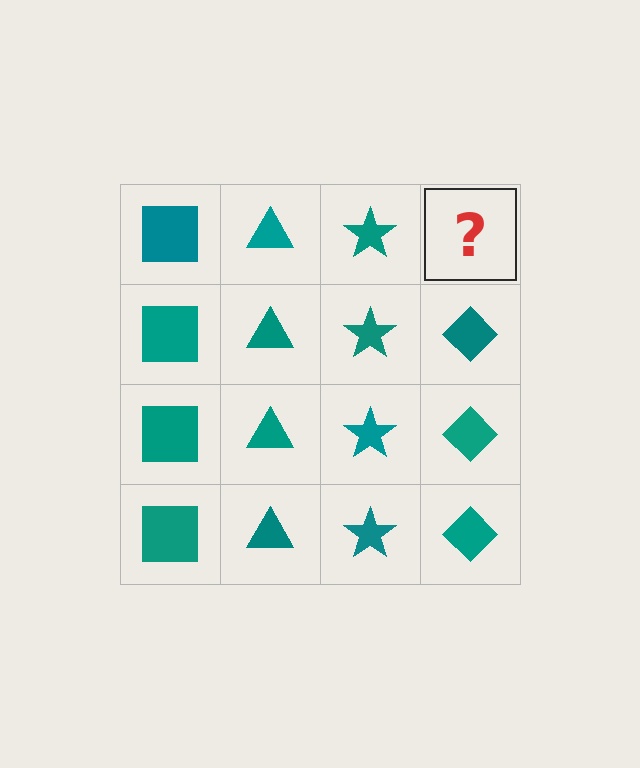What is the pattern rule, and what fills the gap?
The rule is that each column has a consistent shape. The gap should be filled with a teal diamond.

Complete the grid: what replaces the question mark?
The question mark should be replaced with a teal diamond.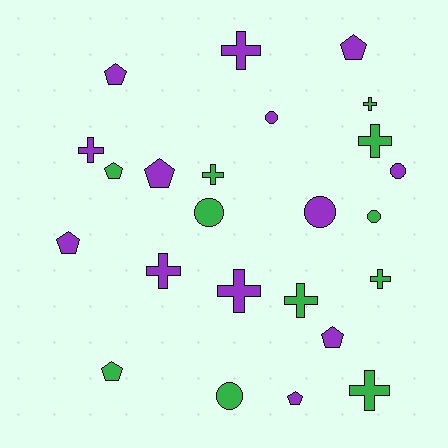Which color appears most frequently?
Purple, with 13 objects.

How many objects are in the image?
There are 24 objects.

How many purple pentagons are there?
There are 6 purple pentagons.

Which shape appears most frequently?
Cross, with 10 objects.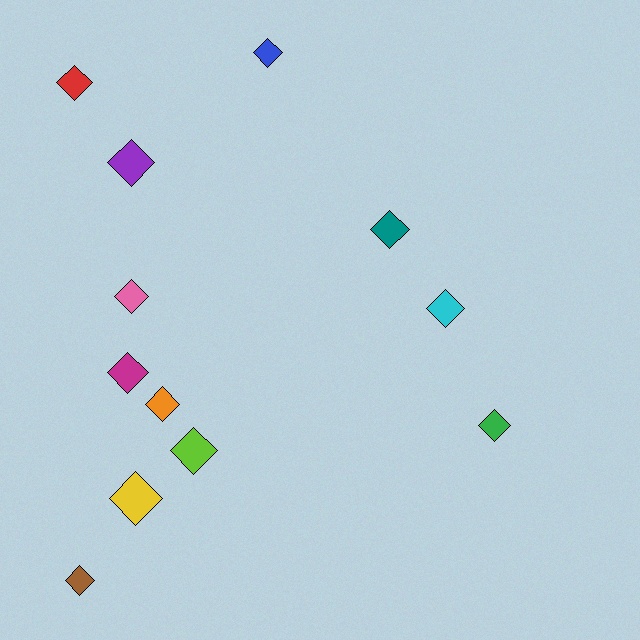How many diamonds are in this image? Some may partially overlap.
There are 12 diamonds.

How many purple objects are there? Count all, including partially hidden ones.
There is 1 purple object.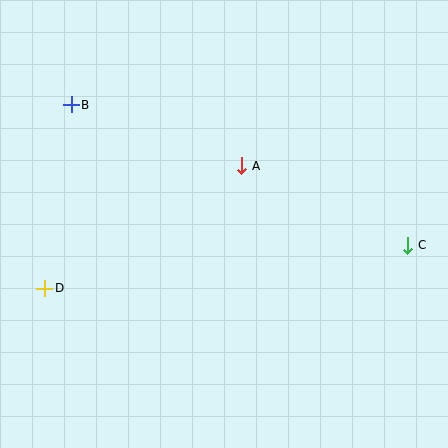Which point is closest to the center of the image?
Point A at (242, 166) is closest to the center.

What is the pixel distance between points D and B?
The distance between D and B is 186 pixels.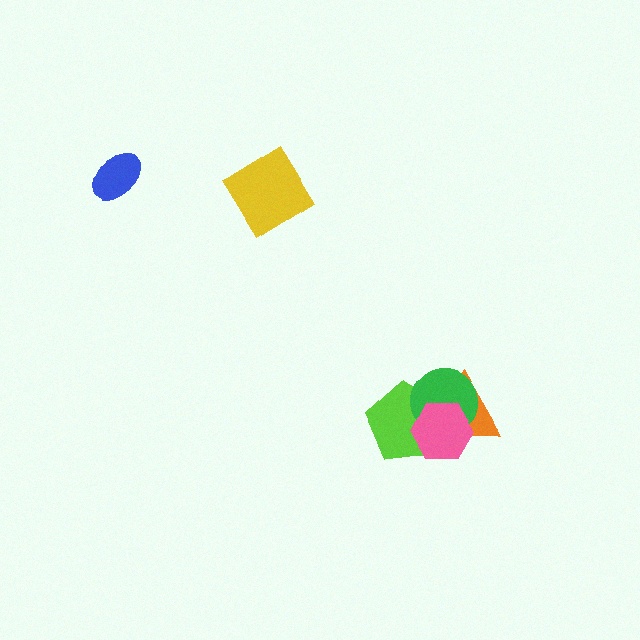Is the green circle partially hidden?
Yes, it is partially covered by another shape.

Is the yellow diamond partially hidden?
No, no other shape covers it.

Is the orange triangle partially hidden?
Yes, it is partially covered by another shape.